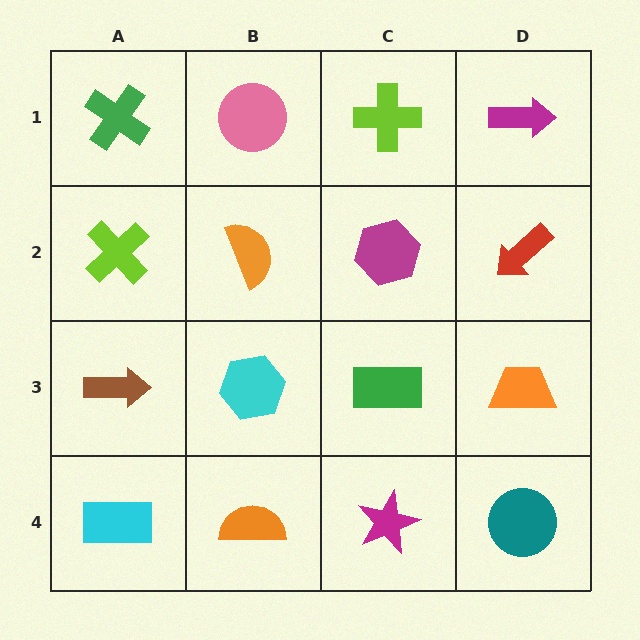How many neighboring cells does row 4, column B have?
3.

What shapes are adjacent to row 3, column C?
A magenta hexagon (row 2, column C), a magenta star (row 4, column C), a cyan hexagon (row 3, column B), an orange trapezoid (row 3, column D).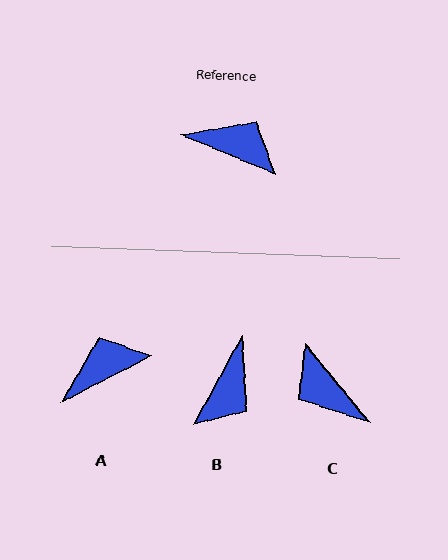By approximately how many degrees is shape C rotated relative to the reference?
Approximately 152 degrees counter-clockwise.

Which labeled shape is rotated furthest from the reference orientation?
C, about 152 degrees away.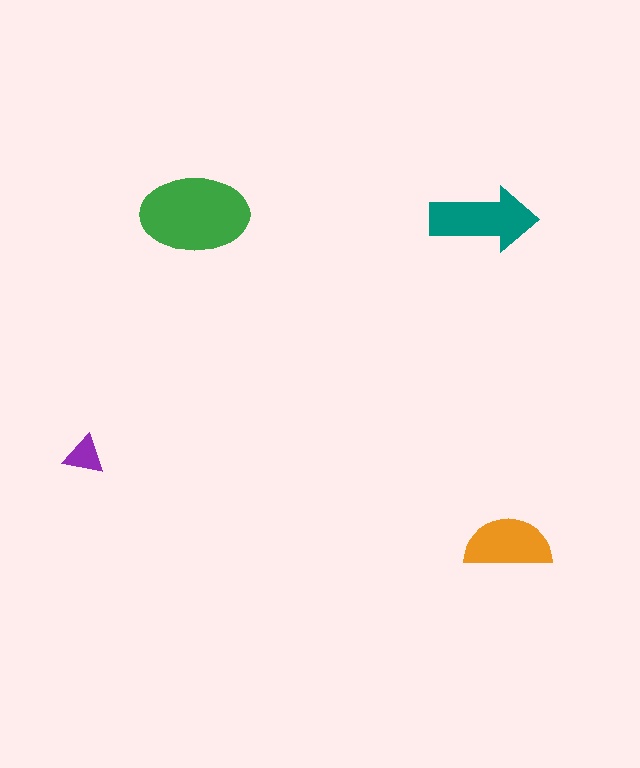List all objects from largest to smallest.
The green ellipse, the teal arrow, the orange semicircle, the purple triangle.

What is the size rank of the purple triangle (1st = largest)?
4th.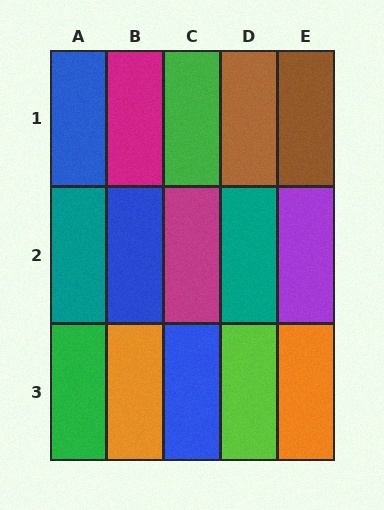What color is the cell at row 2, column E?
Purple.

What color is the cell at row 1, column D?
Brown.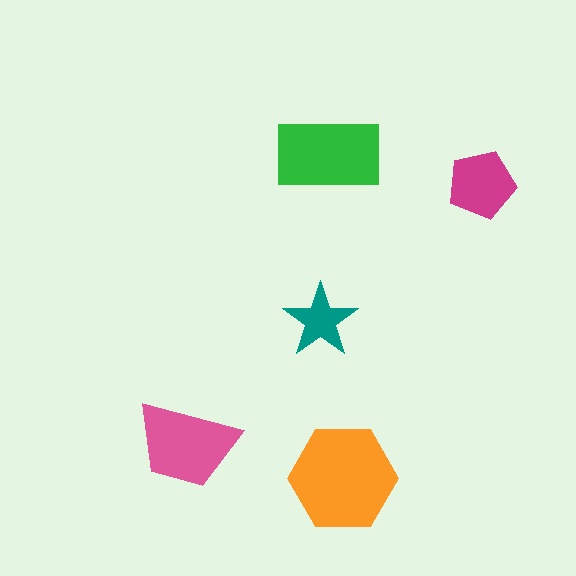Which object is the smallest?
The teal star.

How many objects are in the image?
There are 5 objects in the image.